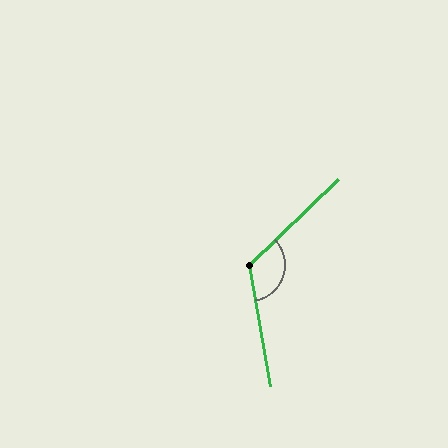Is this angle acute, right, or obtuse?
It is obtuse.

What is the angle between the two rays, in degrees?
Approximately 125 degrees.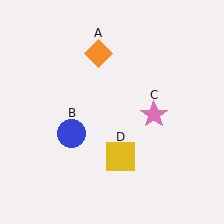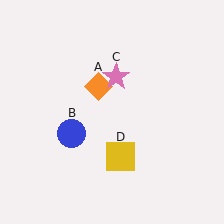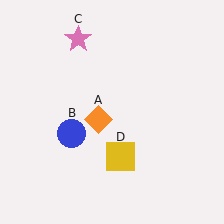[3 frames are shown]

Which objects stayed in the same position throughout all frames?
Blue circle (object B) and yellow square (object D) remained stationary.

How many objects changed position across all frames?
2 objects changed position: orange diamond (object A), pink star (object C).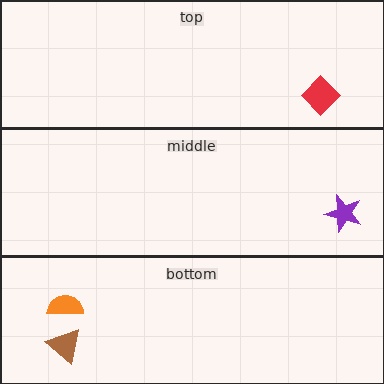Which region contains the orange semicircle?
The bottom region.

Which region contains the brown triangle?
The bottom region.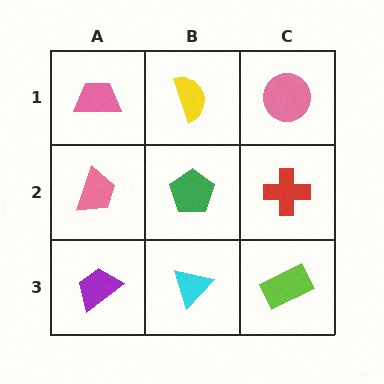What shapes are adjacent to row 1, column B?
A green pentagon (row 2, column B), a pink trapezoid (row 1, column A), a pink circle (row 1, column C).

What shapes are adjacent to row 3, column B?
A green pentagon (row 2, column B), a purple trapezoid (row 3, column A), a lime rectangle (row 3, column C).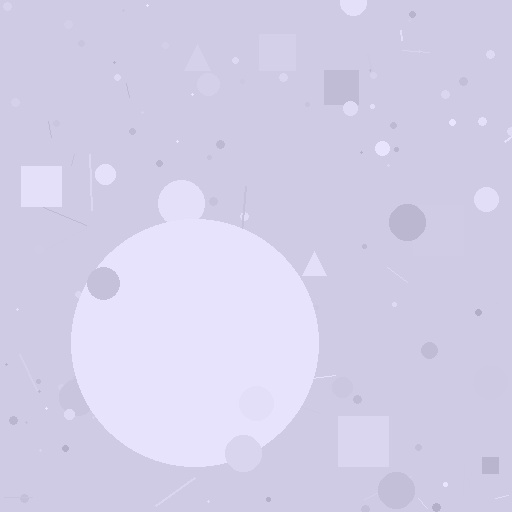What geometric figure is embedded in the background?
A circle is embedded in the background.